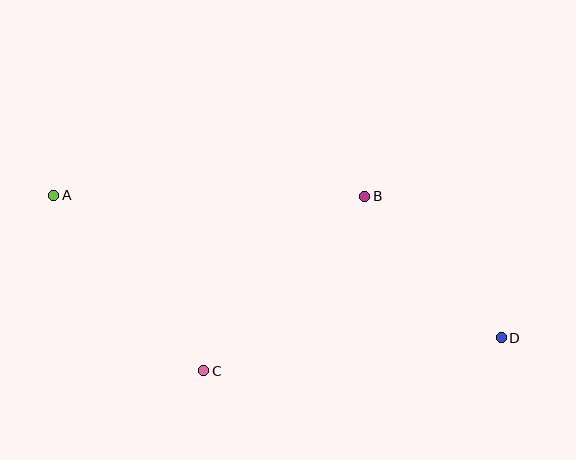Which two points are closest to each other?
Points B and D are closest to each other.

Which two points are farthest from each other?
Points A and D are farthest from each other.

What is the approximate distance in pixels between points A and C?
The distance between A and C is approximately 231 pixels.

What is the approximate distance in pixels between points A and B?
The distance between A and B is approximately 311 pixels.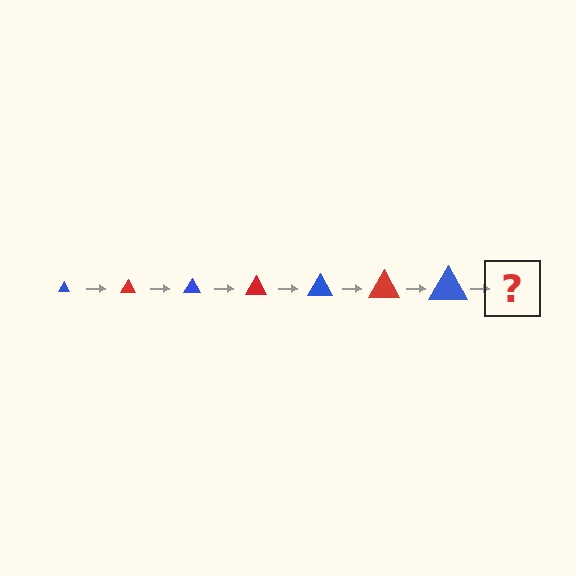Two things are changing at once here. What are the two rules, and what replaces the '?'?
The two rules are that the triangle grows larger each step and the color cycles through blue and red. The '?' should be a red triangle, larger than the previous one.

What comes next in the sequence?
The next element should be a red triangle, larger than the previous one.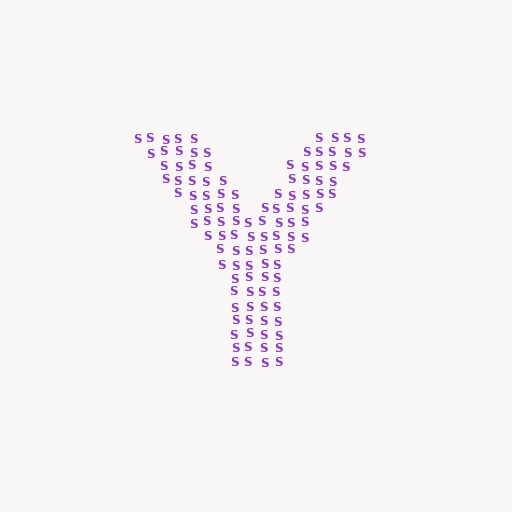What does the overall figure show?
The overall figure shows the letter Y.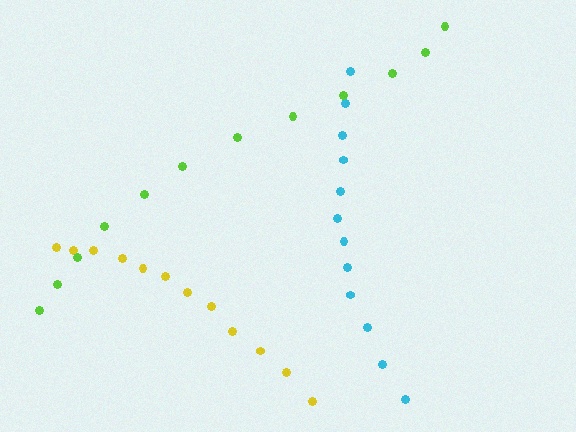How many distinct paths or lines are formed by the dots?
There are 3 distinct paths.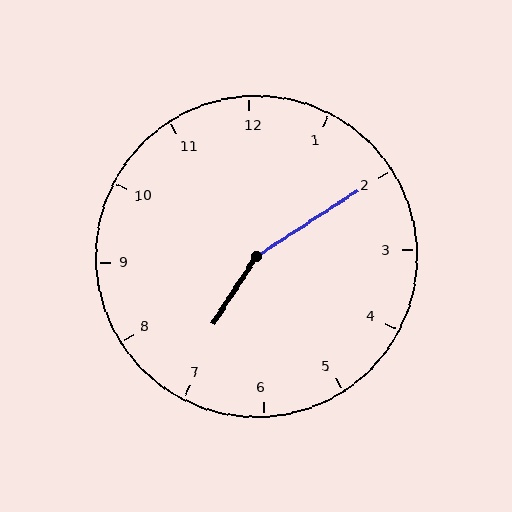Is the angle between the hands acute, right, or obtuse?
It is obtuse.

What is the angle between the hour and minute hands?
Approximately 155 degrees.